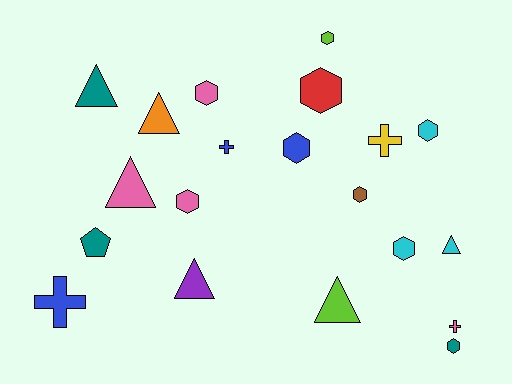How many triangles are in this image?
There are 6 triangles.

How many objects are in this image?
There are 20 objects.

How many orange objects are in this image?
There is 1 orange object.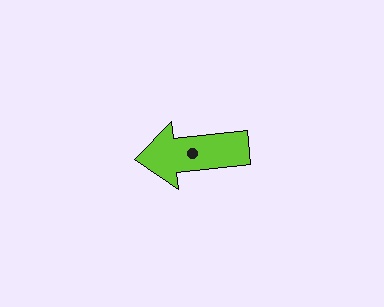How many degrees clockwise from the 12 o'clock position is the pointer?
Approximately 264 degrees.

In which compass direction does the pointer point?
West.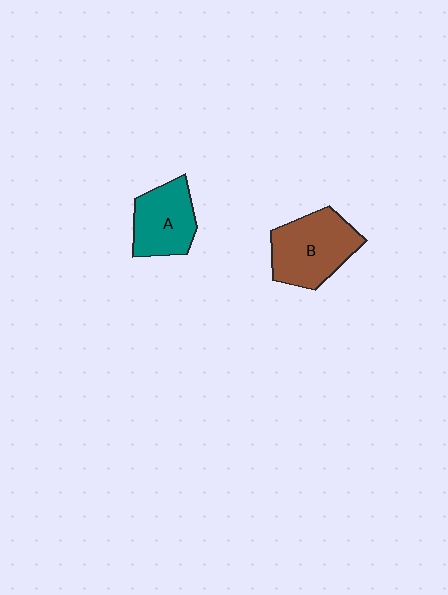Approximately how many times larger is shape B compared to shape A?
Approximately 1.3 times.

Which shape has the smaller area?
Shape A (teal).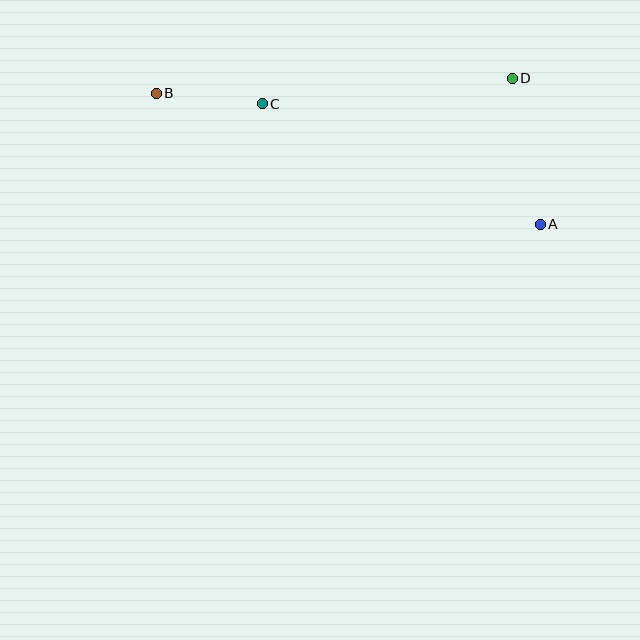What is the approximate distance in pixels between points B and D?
The distance between B and D is approximately 356 pixels.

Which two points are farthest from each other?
Points A and B are farthest from each other.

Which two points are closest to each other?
Points B and C are closest to each other.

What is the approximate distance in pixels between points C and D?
The distance between C and D is approximately 251 pixels.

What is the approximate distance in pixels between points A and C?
The distance between A and C is approximately 303 pixels.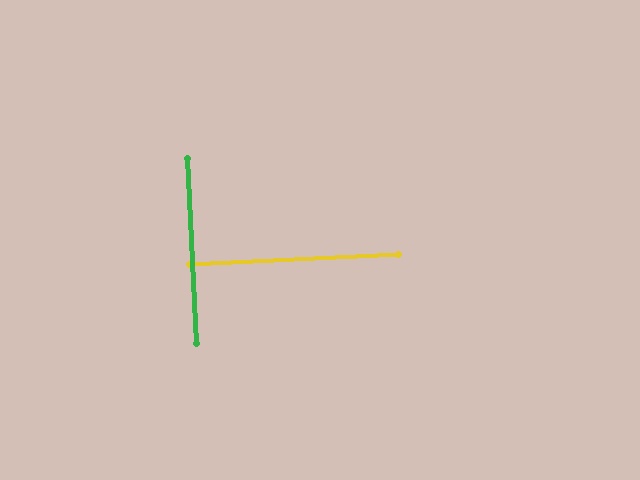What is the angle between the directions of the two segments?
Approximately 90 degrees.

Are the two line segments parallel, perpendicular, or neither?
Perpendicular — they meet at approximately 90°.